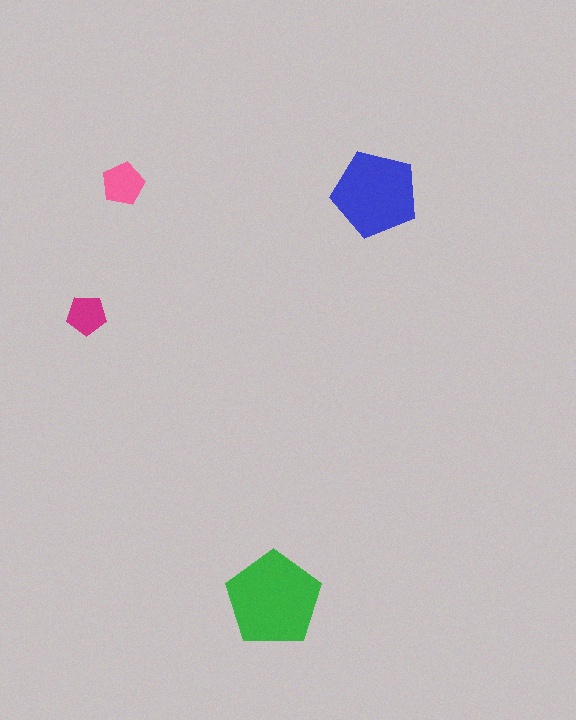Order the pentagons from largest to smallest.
the green one, the blue one, the pink one, the magenta one.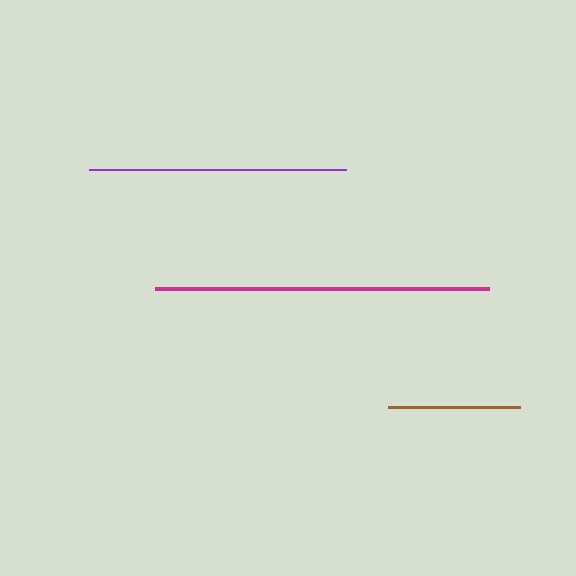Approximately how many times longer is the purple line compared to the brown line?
The purple line is approximately 1.9 times the length of the brown line.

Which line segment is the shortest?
The brown line is the shortest at approximately 133 pixels.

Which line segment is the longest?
The magenta line is the longest at approximately 335 pixels.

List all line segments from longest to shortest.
From longest to shortest: magenta, purple, brown.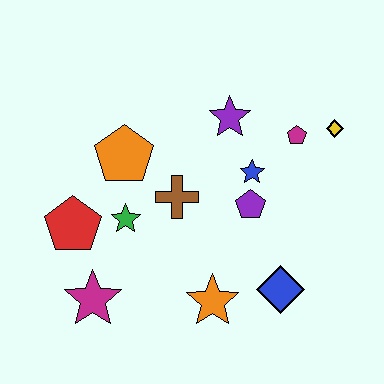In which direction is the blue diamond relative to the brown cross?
The blue diamond is to the right of the brown cross.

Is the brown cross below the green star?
No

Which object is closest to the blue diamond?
The orange star is closest to the blue diamond.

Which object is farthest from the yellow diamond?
The magenta star is farthest from the yellow diamond.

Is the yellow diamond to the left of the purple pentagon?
No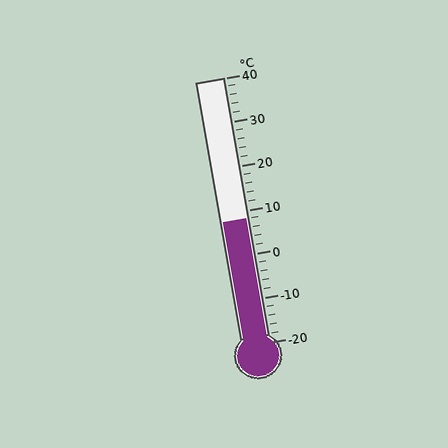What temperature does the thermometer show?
The thermometer shows approximately 8°C.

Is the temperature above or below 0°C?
The temperature is above 0°C.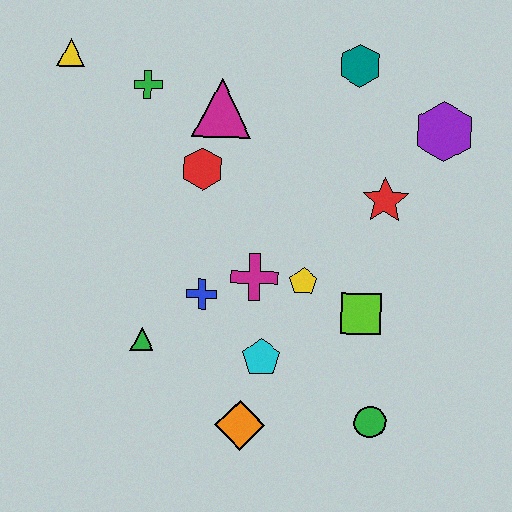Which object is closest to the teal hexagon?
The purple hexagon is closest to the teal hexagon.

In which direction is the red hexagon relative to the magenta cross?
The red hexagon is above the magenta cross.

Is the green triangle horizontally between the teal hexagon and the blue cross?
No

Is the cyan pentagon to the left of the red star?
Yes